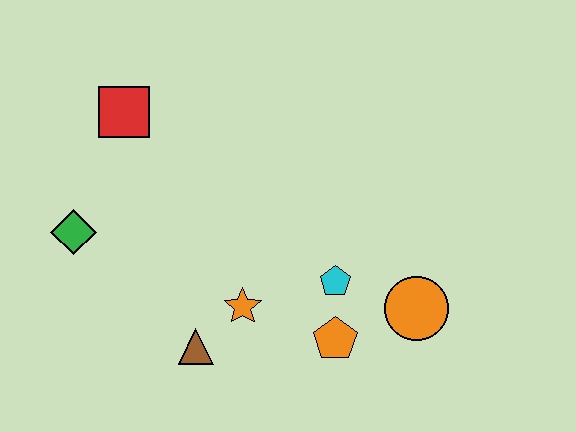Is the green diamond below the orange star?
No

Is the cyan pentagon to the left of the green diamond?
No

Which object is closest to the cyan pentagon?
The orange pentagon is closest to the cyan pentagon.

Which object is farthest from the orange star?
The red square is farthest from the orange star.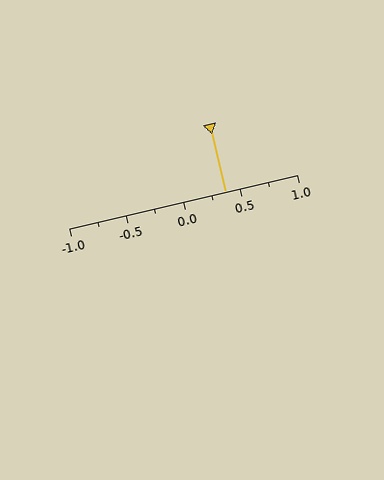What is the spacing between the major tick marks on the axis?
The major ticks are spaced 0.5 apart.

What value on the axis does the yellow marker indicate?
The marker indicates approximately 0.38.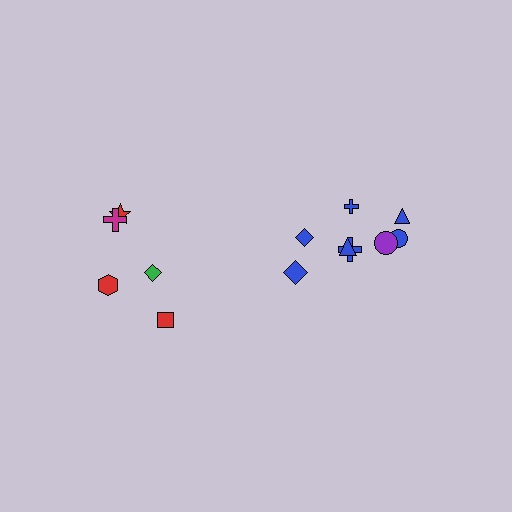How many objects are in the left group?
There are 5 objects.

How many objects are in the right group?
There are 8 objects.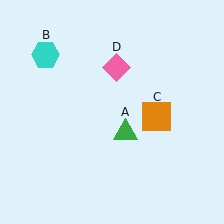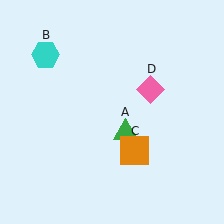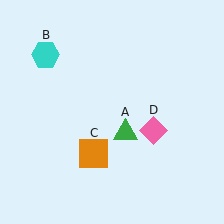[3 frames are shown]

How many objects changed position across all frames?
2 objects changed position: orange square (object C), pink diamond (object D).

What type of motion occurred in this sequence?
The orange square (object C), pink diamond (object D) rotated clockwise around the center of the scene.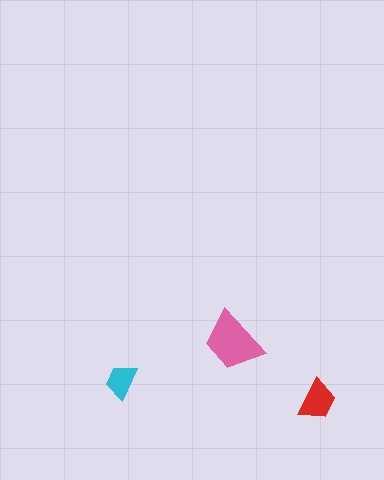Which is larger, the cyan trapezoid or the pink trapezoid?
The pink one.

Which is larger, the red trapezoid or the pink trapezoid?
The pink one.